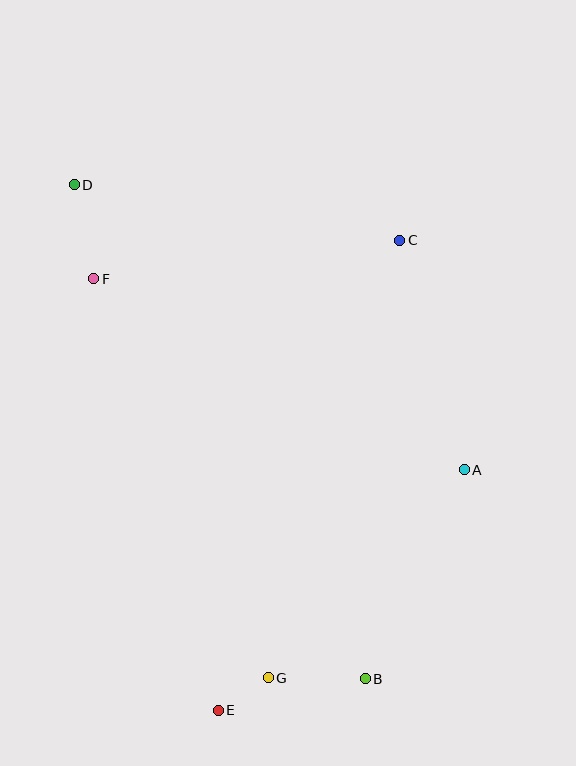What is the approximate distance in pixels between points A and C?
The distance between A and C is approximately 238 pixels.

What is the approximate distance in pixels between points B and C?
The distance between B and C is approximately 440 pixels.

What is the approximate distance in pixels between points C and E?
The distance between C and E is approximately 504 pixels.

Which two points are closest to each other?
Points E and G are closest to each other.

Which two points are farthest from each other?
Points B and D are farthest from each other.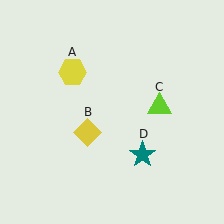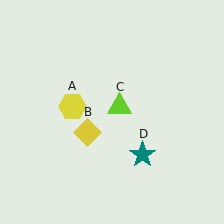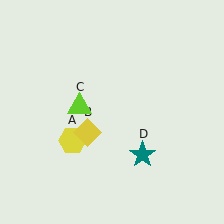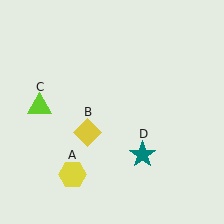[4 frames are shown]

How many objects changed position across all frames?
2 objects changed position: yellow hexagon (object A), lime triangle (object C).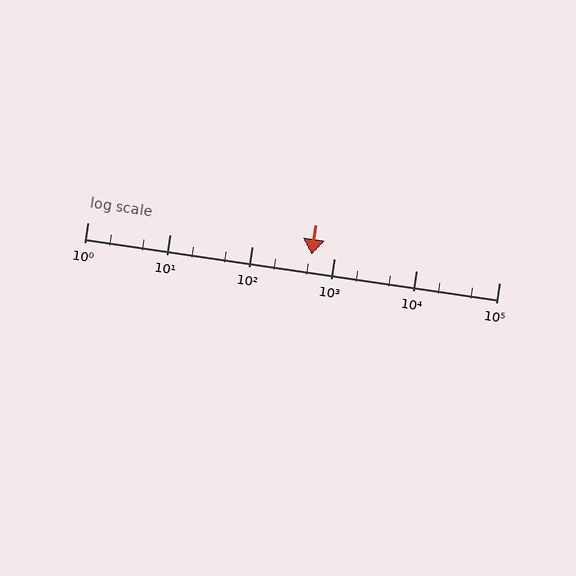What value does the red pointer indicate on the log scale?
The pointer indicates approximately 530.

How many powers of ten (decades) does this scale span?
The scale spans 5 decades, from 1 to 100000.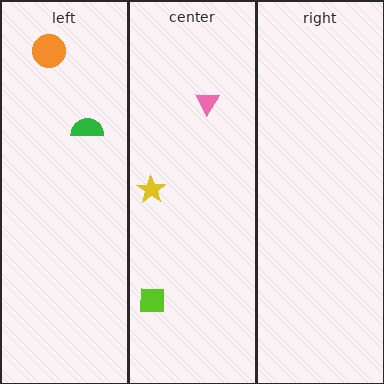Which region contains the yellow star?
The center region.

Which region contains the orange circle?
The left region.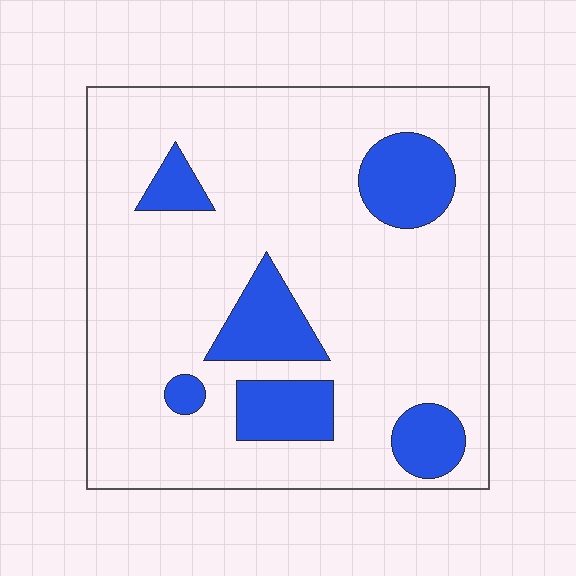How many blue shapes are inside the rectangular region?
6.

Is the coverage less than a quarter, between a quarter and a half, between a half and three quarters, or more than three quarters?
Less than a quarter.